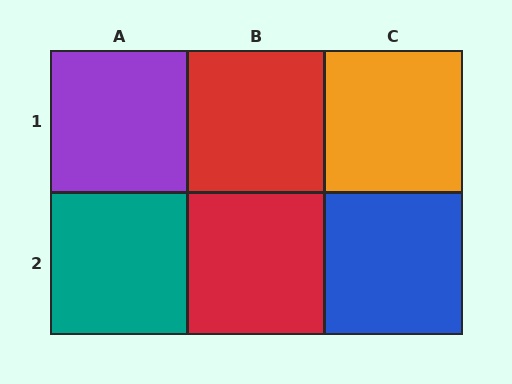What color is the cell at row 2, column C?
Blue.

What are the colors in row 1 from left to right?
Purple, red, orange.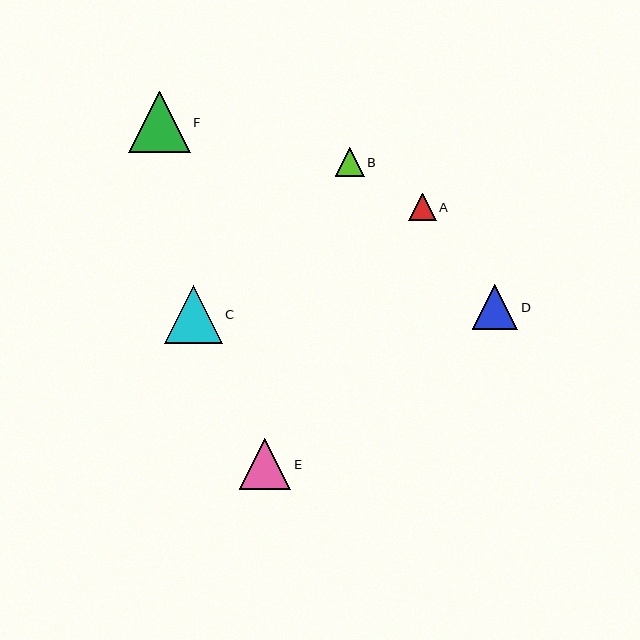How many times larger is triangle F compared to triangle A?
Triangle F is approximately 2.2 times the size of triangle A.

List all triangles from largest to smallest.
From largest to smallest: F, C, E, D, B, A.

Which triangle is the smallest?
Triangle A is the smallest with a size of approximately 28 pixels.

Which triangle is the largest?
Triangle F is the largest with a size of approximately 61 pixels.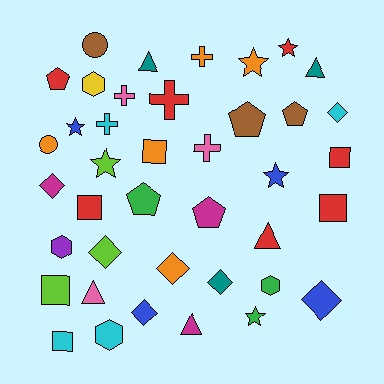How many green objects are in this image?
There are 3 green objects.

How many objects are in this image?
There are 40 objects.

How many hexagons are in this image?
There are 4 hexagons.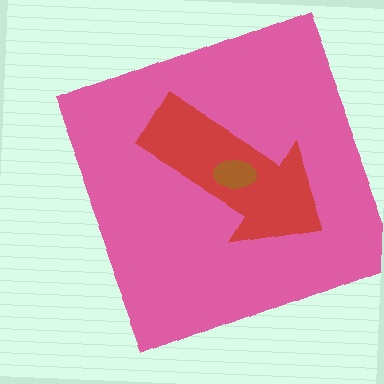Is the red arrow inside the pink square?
Yes.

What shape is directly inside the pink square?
The red arrow.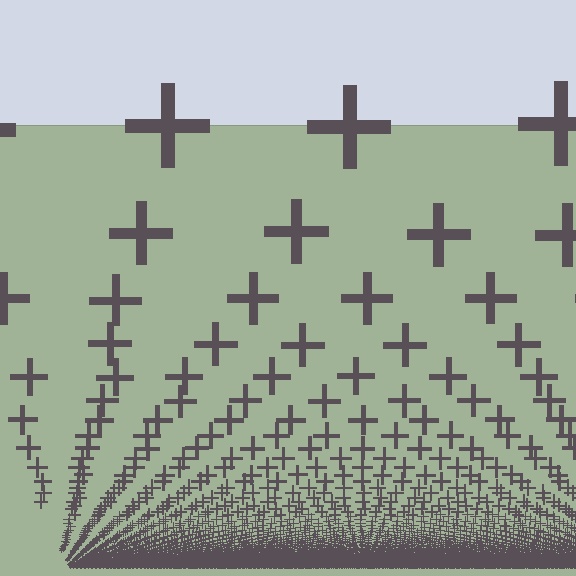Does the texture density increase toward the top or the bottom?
Density increases toward the bottom.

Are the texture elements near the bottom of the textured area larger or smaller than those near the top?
Smaller. The gradient is inverted — elements near the bottom are smaller and denser.